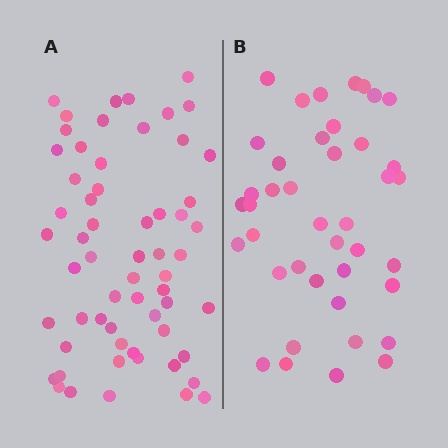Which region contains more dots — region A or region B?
Region A (the left region) has more dots.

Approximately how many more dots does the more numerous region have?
Region A has approximately 20 more dots than region B.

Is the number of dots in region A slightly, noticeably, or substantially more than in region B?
Region A has substantially more. The ratio is roughly 1.5 to 1.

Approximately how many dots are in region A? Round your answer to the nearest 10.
About 60 dots.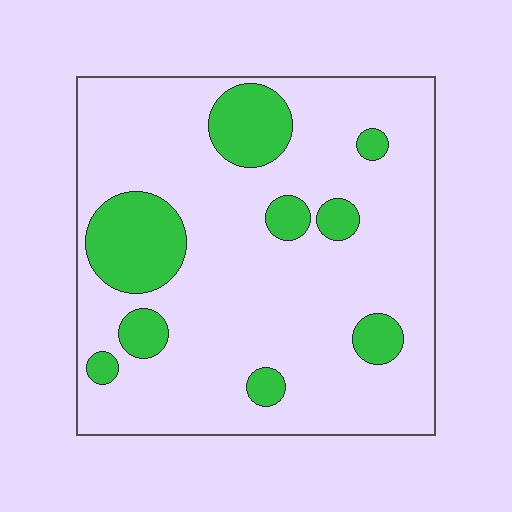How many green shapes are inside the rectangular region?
9.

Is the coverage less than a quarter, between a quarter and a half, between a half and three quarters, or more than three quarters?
Less than a quarter.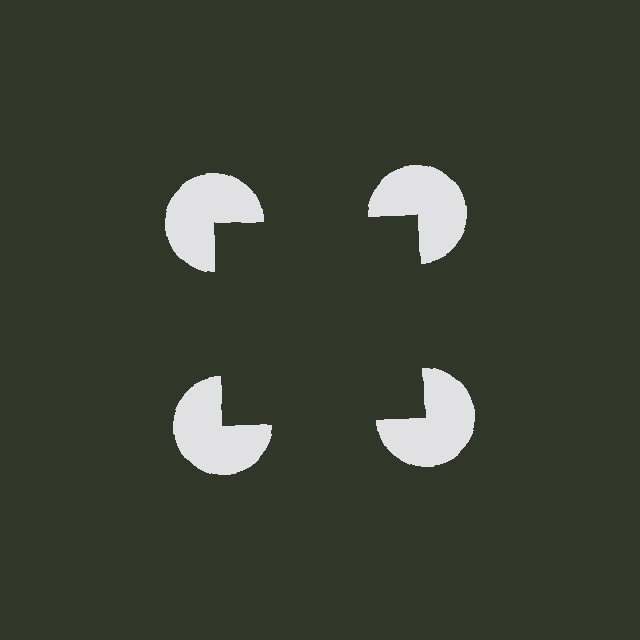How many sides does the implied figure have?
4 sides.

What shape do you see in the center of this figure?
An illusory square — its edges are inferred from the aligned wedge cuts in the pac-man discs, not physically drawn.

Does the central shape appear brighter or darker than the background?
It typically appears slightly darker than the background, even though no actual brightness change is drawn.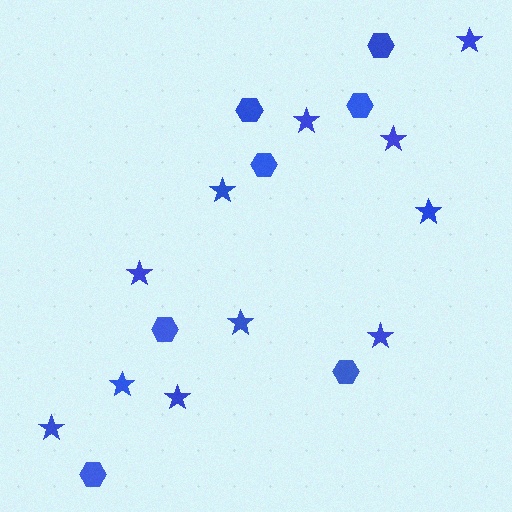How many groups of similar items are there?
There are 2 groups: one group of stars (11) and one group of hexagons (7).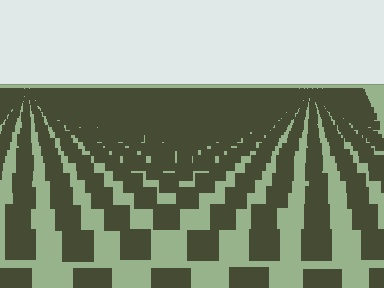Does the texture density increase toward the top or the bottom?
Density increases toward the top.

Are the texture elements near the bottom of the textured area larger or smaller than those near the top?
Larger. Near the bottom, elements are closer to the viewer and appear at a bigger on-screen size.